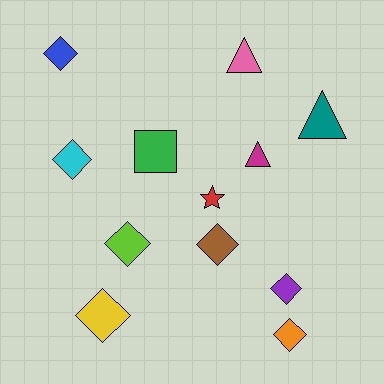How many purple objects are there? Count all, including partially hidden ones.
There is 1 purple object.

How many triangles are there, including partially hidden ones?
There are 3 triangles.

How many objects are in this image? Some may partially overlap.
There are 12 objects.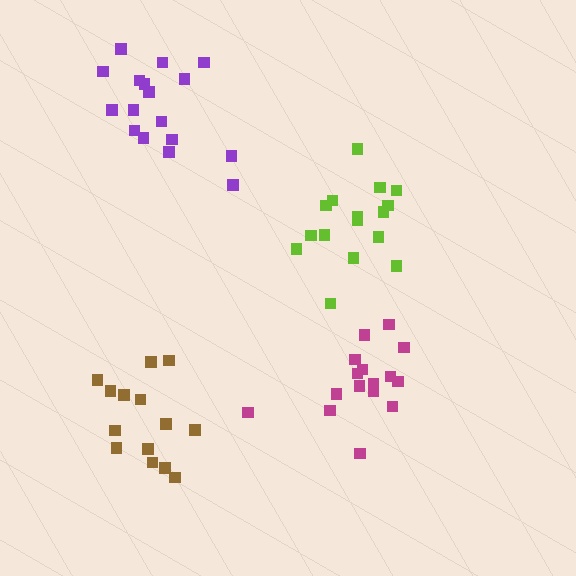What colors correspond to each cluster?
The clusters are colored: lime, magenta, brown, purple.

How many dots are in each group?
Group 1: 16 dots, Group 2: 16 dots, Group 3: 14 dots, Group 4: 17 dots (63 total).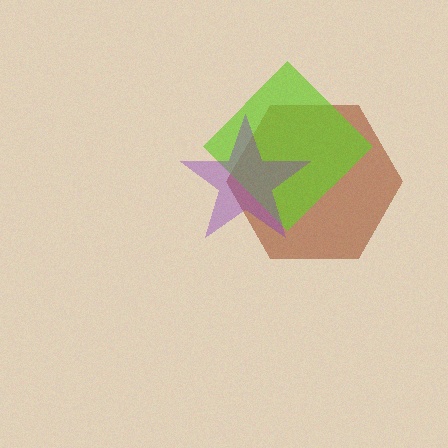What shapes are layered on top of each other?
The layered shapes are: a brown hexagon, a lime diamond, a purple star.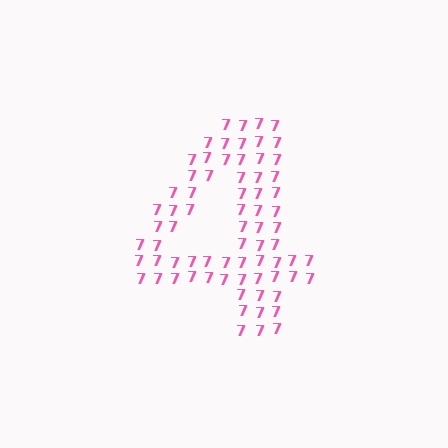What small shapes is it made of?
It is made of small digit 7's.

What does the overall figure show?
The overall figure shows the digit 4.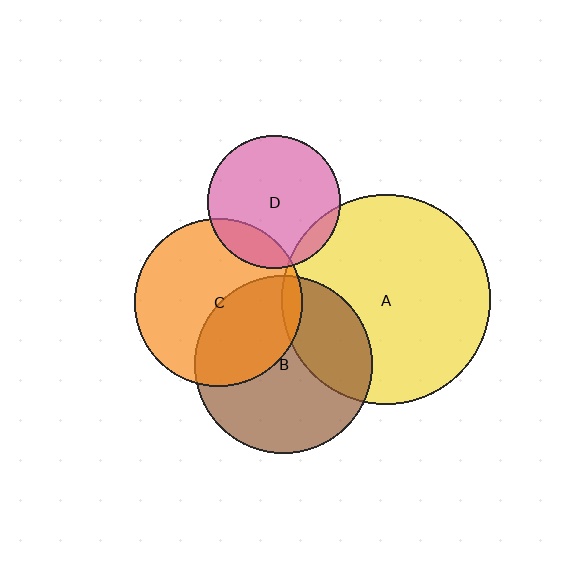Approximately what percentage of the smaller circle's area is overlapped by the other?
Approximately 40%.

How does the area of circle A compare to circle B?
Approximately 1.4 times.